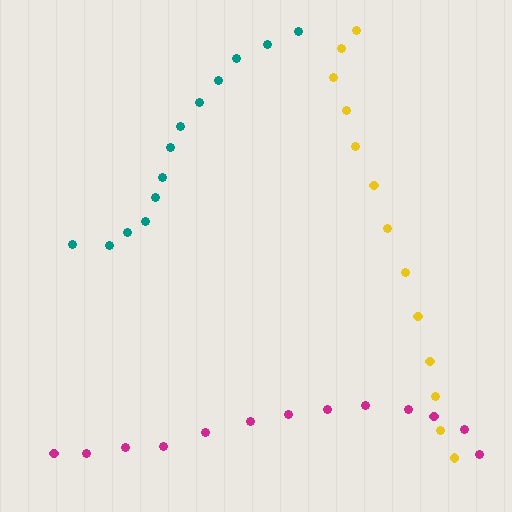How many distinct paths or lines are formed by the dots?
There are 3 distinct paths.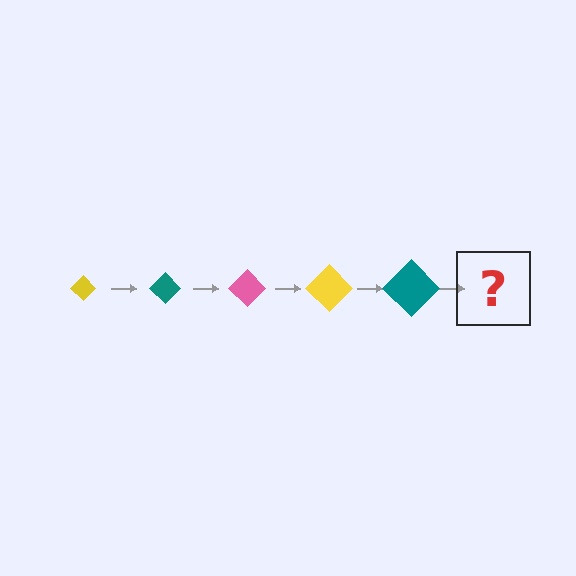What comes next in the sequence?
The next element should be a pink diamond, larger than the previous one.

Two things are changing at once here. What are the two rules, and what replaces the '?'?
The two rules are that the diamond grows larger each step and the color cycles through yellow, teal, and pink. The '?' should be a pink diamond, larger than the previous one.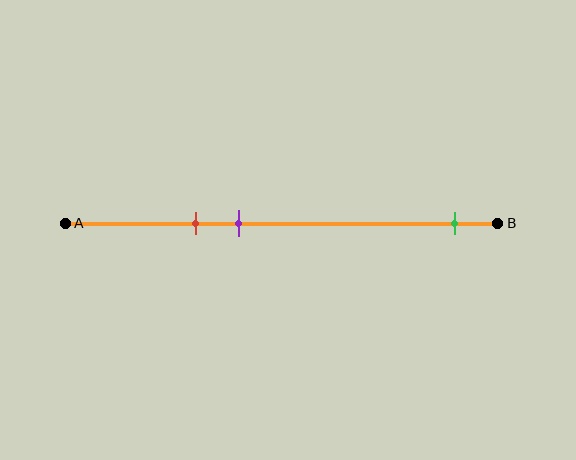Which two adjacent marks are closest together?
The red and purple marks are the closest adjacent pair.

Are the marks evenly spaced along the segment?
No, the marks are not evenly spaced.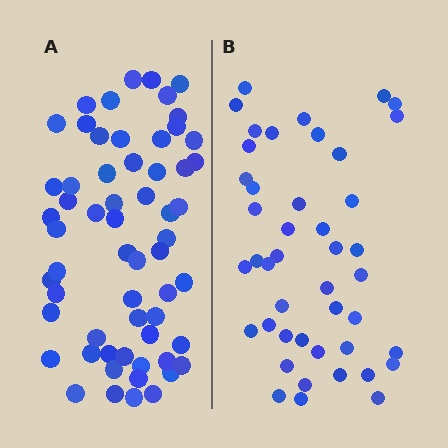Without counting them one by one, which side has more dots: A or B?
Region A (the left region) has more dots.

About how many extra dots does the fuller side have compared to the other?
Region A has approximately 15 more dots than region B.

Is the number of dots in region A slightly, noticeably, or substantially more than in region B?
Region A has noticeably more, but not dramatically so. The ratio is roughly 1.4 to 1.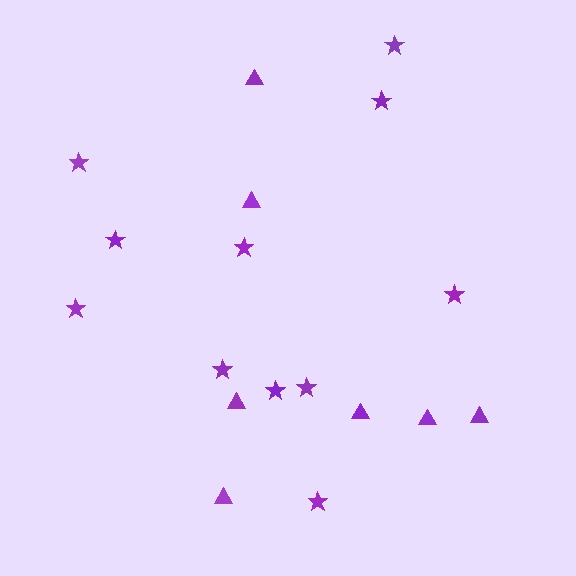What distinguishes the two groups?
There are 2 groups: one group of stars (11) and one group of triangles (7).